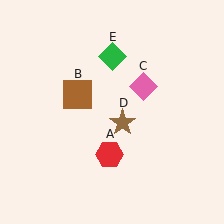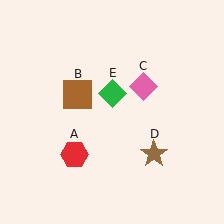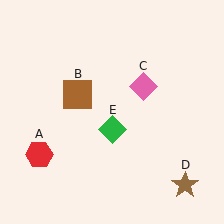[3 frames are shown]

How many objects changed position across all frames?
3 objects changed position: red hexagon (object A), brown star (object D), green diamond (object E).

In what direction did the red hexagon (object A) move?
The red hexagon (object A) moved left.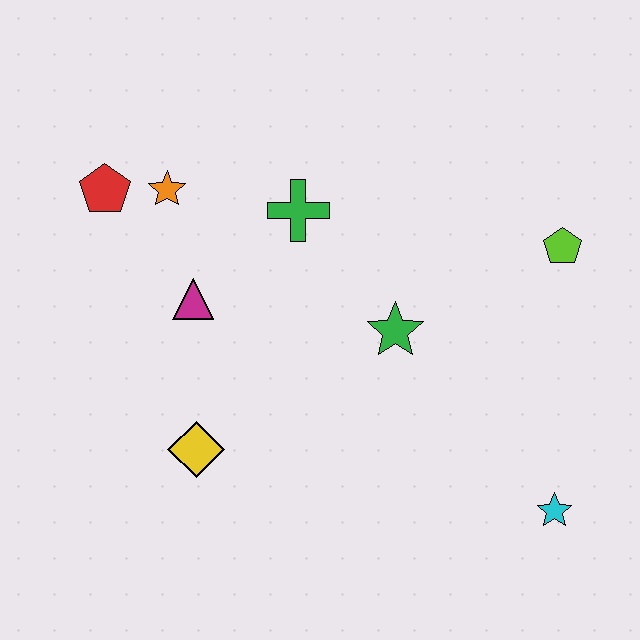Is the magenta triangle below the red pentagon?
Yes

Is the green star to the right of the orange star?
Yes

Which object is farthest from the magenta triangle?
The cyan star is farthest from the magenta triangle.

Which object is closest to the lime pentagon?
The green star is closest to the lime pentagon.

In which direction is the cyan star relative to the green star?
The cyan star is below the green star.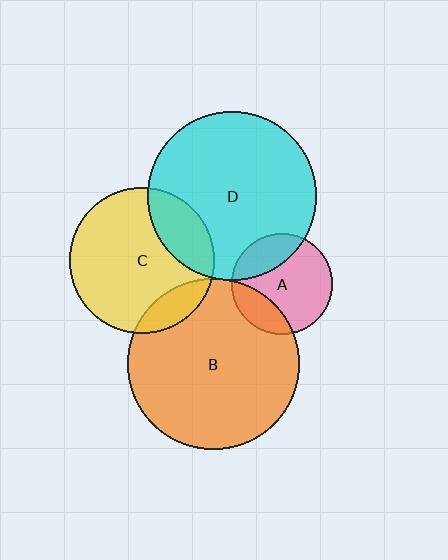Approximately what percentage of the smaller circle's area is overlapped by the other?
Approximately 20%.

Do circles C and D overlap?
Yes.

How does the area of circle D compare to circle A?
Approximately 2.8 times.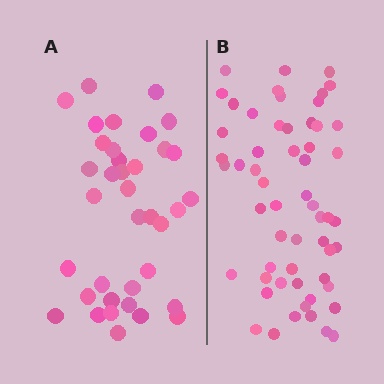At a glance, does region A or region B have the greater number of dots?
Region B (the right region) has more dots.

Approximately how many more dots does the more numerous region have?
Region B has approximately 20 more dots than region A.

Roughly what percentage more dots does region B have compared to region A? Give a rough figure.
About 55% more.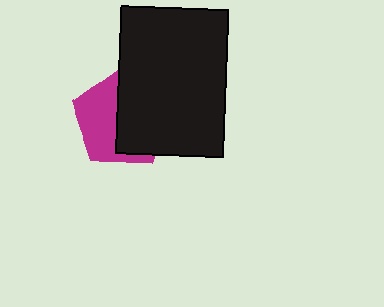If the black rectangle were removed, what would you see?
You would see the complete magenta pentagon.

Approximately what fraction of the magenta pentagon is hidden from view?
Roughly 54% of the magenta pentagon is hidden behind the black rectangle.